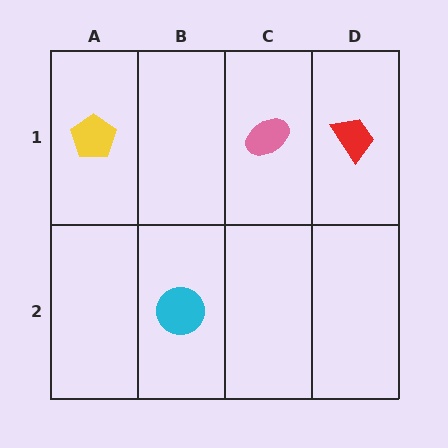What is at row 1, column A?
A yellow pentagon.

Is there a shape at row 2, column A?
No, that cell is empty.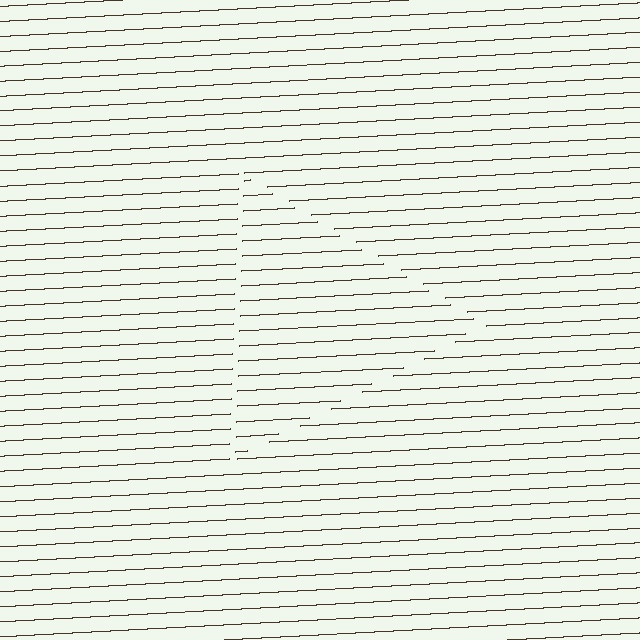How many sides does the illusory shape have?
3 sides — the line-ends trace a triangle.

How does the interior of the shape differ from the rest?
The interior of the shape contains the same grating, shifted by half a period — the contour is defined by the phase discontinuity where line-ends from the inner and outer gratings abut.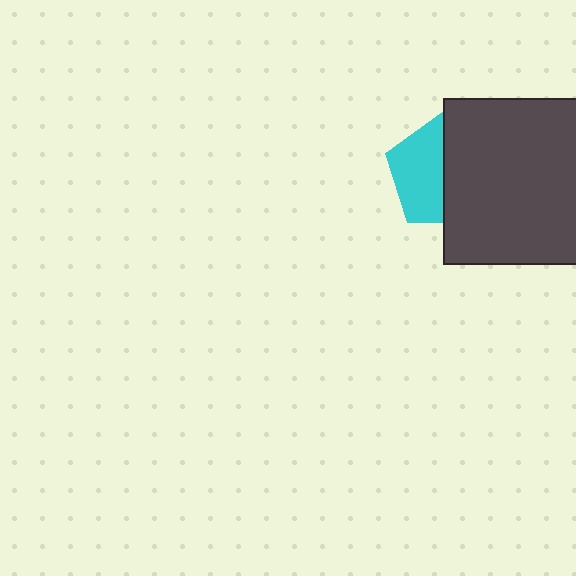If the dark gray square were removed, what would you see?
You would see the complete cyan pentagon.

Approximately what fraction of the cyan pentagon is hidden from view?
Roughly 50% of the cyan pentagon is hidden behind the dark gray square.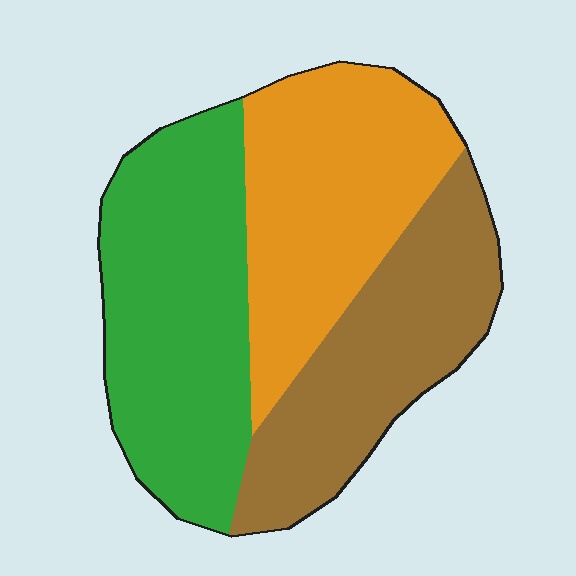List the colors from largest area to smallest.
From largest to smallest: green, orange, brown.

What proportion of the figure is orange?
Orange takes up about one third (1/3) of the figure.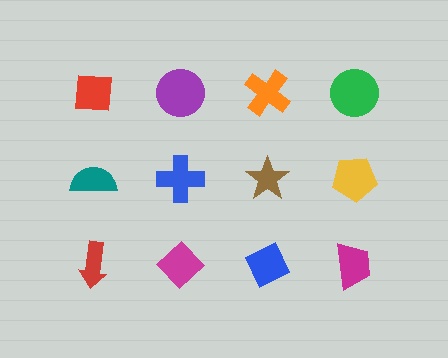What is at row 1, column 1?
A red square.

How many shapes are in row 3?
4 shapes.